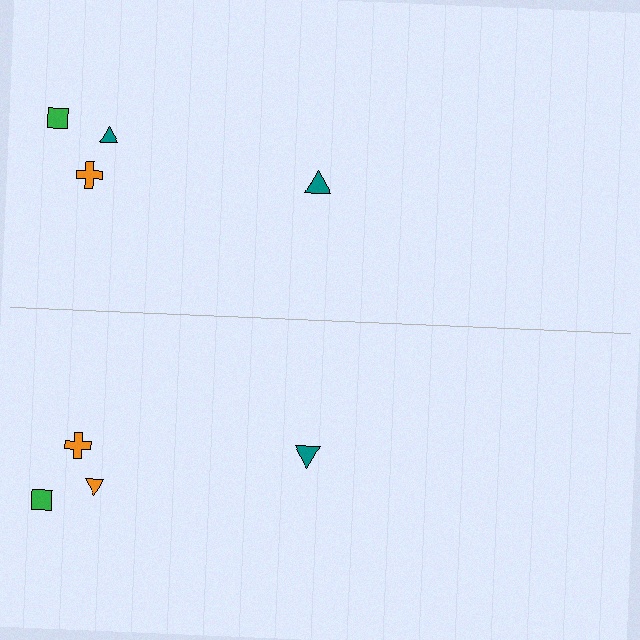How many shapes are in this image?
There are 8 shapes in this image.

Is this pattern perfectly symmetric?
No, the pattern is not perfectly symmetric. The orange triangle on the bottom side breaks the symmetry — its mirror counterpart is teal.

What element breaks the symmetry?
The orange triangle on the bottom side breaks the symmetry — its mirror counterpart is teal.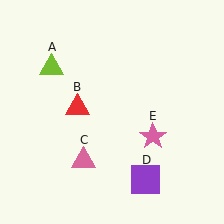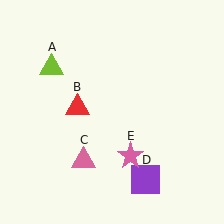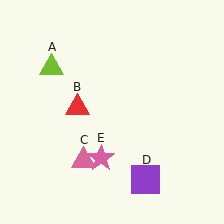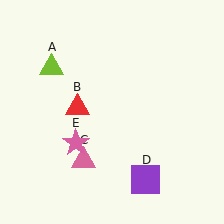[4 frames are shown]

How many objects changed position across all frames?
1 object changed position: pink star (object E).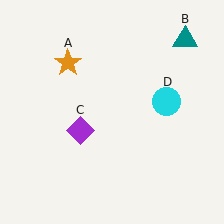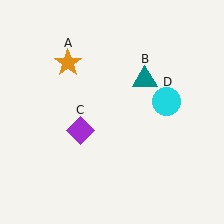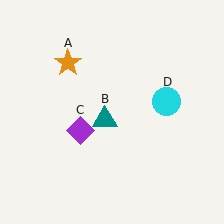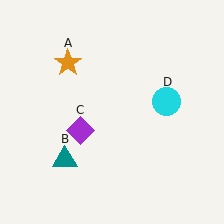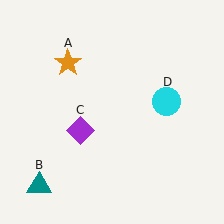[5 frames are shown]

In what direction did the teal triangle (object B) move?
The teal triangle (object B) moved down and to the left.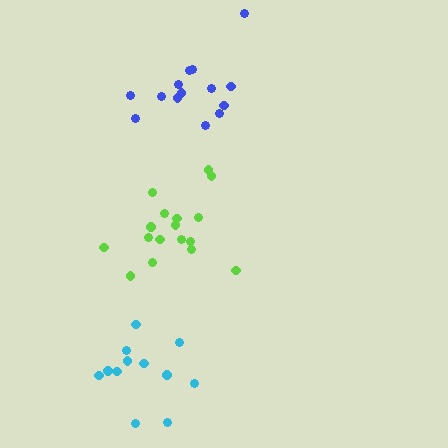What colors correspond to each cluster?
The clusters are colored: lime, blue, cyan.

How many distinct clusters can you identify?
There are 3 distinct clusters.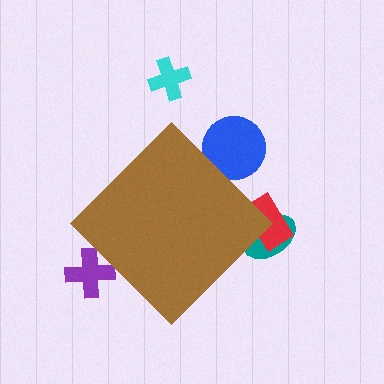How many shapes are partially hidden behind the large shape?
4 shapes are partially hidden.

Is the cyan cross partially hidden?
No, the cyan cross is fully visible.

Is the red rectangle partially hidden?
Yes, the red rectangle is partially hidden behind the brown diamond.